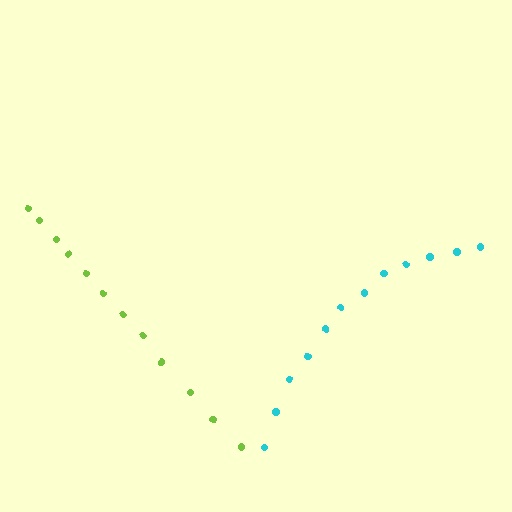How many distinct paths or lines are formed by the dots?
There are 2 distinct paths.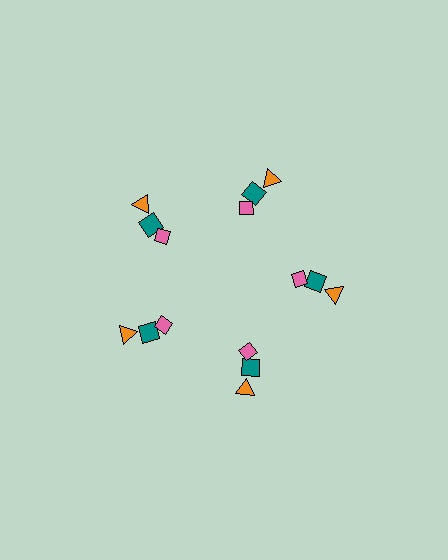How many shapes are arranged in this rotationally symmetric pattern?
There are 15 shapes, arranged in 5 groups of 3.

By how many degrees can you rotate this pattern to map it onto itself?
The pattern maps onto itself every 72 degrees of rotation.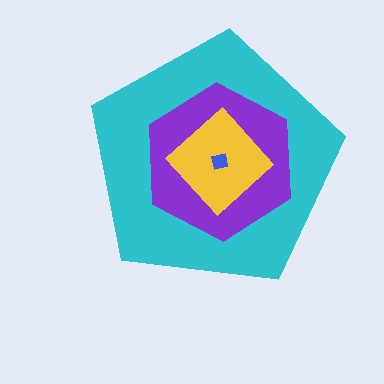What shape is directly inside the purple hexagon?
The yellow diamond.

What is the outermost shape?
The cyan pentagon.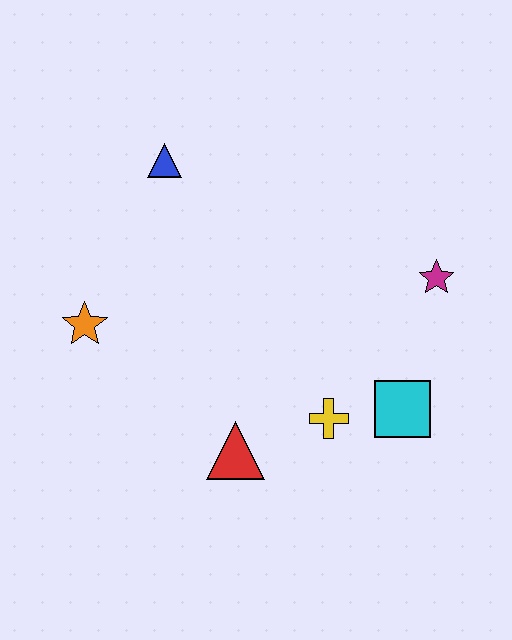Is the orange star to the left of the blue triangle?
Yes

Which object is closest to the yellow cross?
The cyan square is closest to the yellow cross.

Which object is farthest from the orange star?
The magenta star is farthest from the orange star.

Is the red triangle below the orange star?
Yes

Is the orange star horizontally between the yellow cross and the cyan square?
No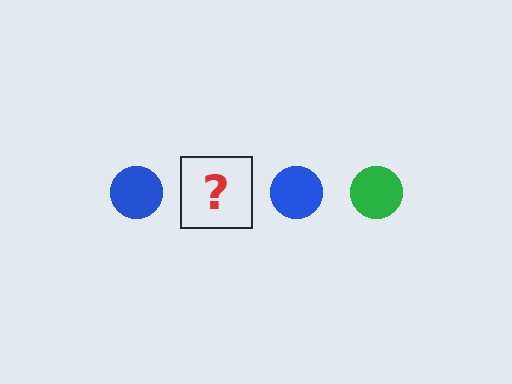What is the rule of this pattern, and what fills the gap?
The rule is that the pattern cycles through blue, green circles. The gap should be filled with a green circle.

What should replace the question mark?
The question mark should be replaced with a green circle.